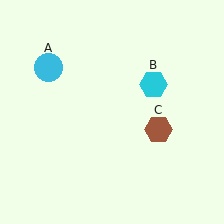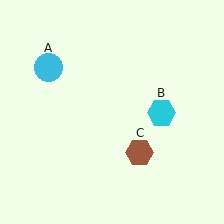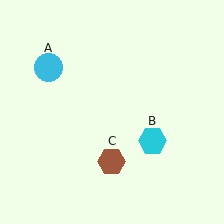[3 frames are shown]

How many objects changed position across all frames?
2 objects changed position: cyan hexagon (object B), brown hexagon (object C).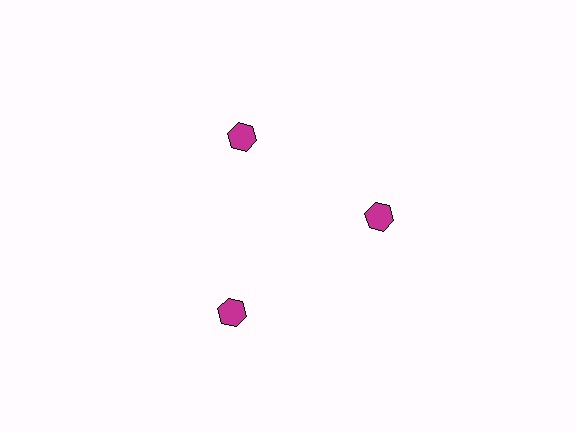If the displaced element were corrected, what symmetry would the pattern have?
It would have 3-fold rotational symmetry — the pattern would map onto itself every 120 degrees.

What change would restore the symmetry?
The symmetry would be restored by moving it inward, back onto the ring so that all 3 hexagons sit at equal angles and equal distance from the center.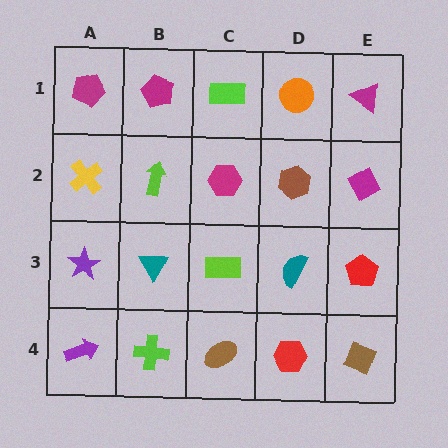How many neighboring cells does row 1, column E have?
2.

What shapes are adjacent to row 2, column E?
A magenta triangle (row 1, column E), a red pentagon (row 3, column E), a brown hexagon (row 2, column D).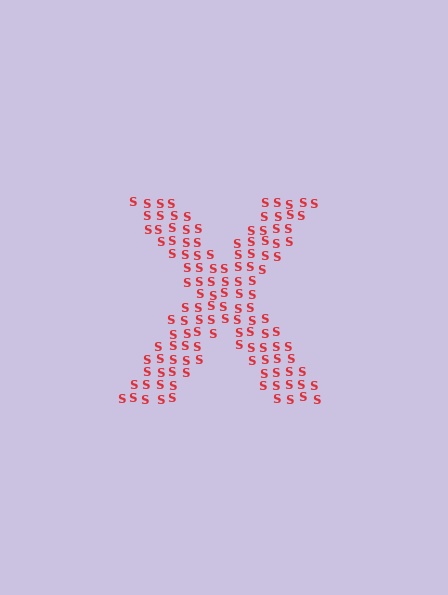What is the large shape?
The large shape is the letter X.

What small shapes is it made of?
It is made of small letter S's.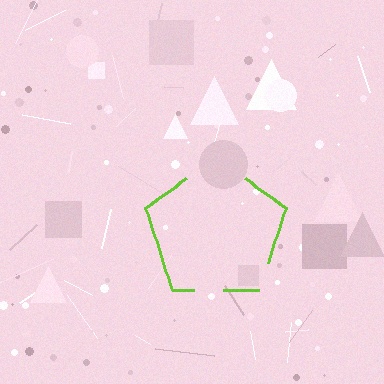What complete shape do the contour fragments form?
The contour fragments form a pentagon.